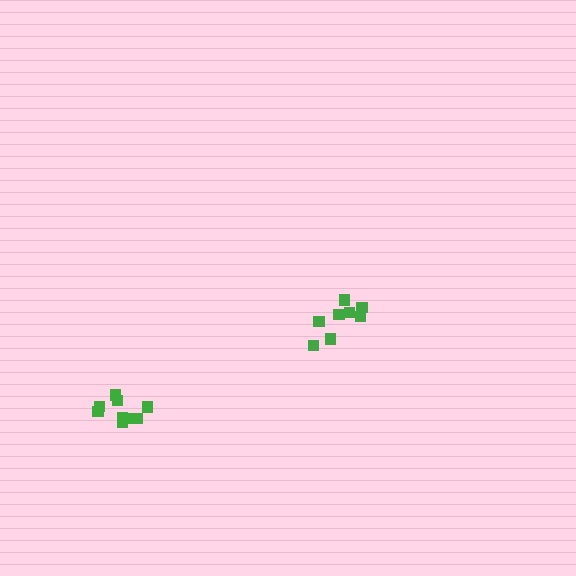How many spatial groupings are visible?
There are 2 spatial groupings.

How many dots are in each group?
Group 1: 8 dots, Group 2: 9 dots (17 total).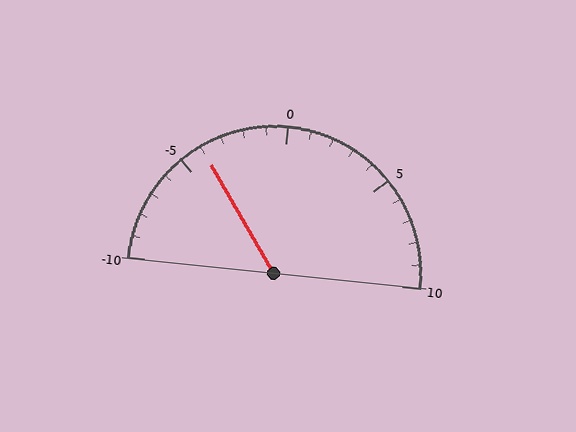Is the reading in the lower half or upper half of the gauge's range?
The reading is in the lower half of the range (-10 to 10).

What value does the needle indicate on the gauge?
The needle indicates approximately -4.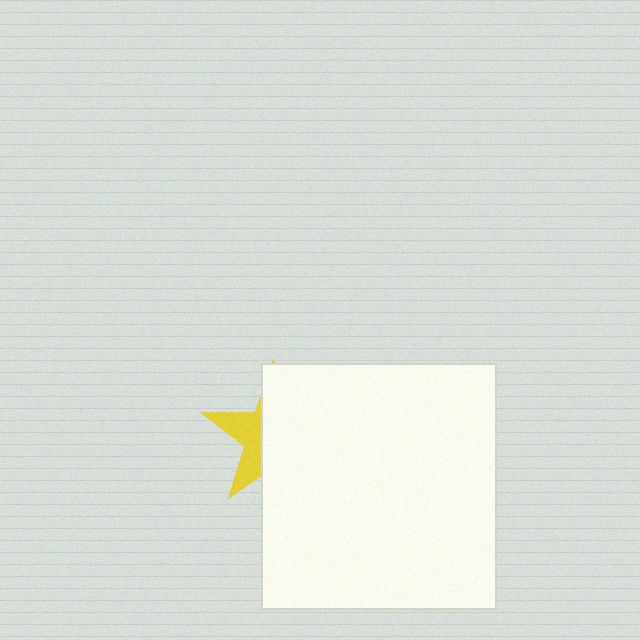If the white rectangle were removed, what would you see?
You would see the complete yellow star.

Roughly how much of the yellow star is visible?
A small part of it is visible (roughly 34%).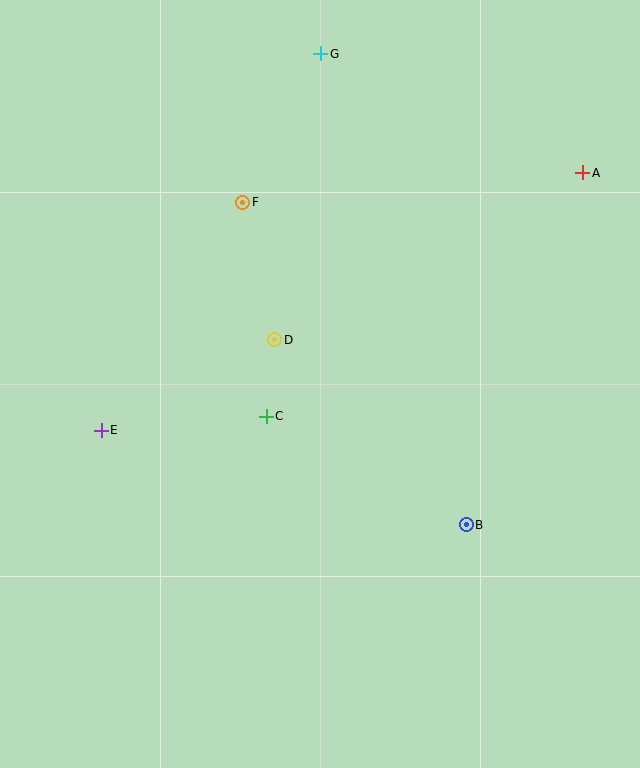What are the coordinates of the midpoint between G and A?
The midpoint between G and A is at (452, 113).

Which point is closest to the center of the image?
Point C at (266, 416) is closest to the center.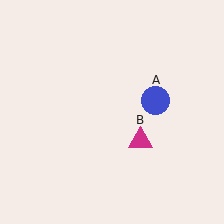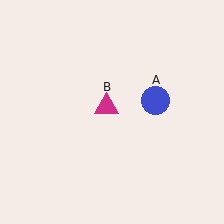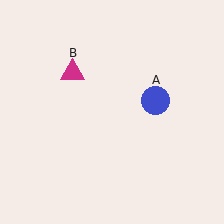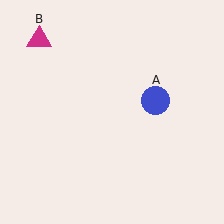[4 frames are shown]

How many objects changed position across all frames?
1 object changed position: magenta triangle (object B).